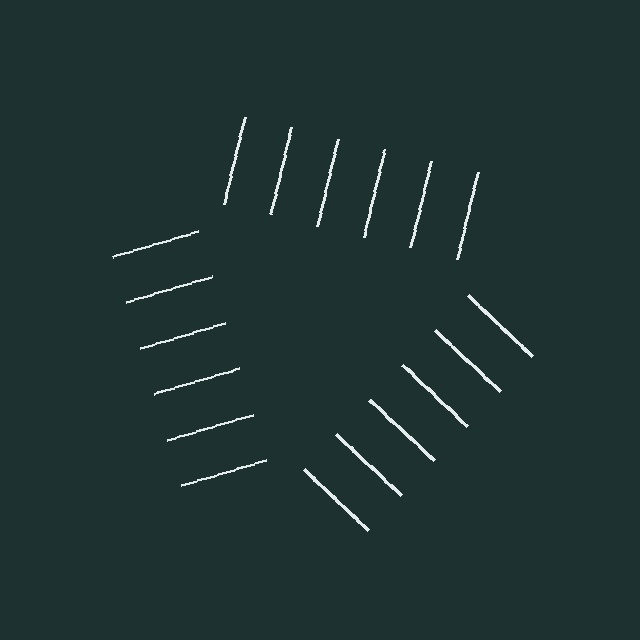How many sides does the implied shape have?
3 sides — the line-ends trace a triangle.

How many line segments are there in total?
18 — 6 along each of the 3 edges.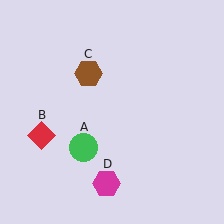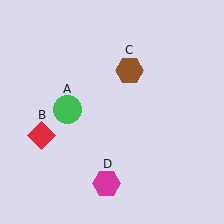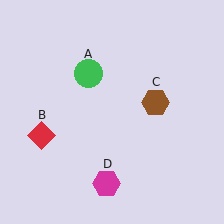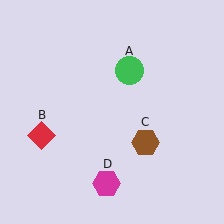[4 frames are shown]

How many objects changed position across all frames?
2 objects changed position: green circle (object A), brown hexagon (object C).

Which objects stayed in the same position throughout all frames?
Red diamond (object B) and magenta hexagon (object D) remained stationary.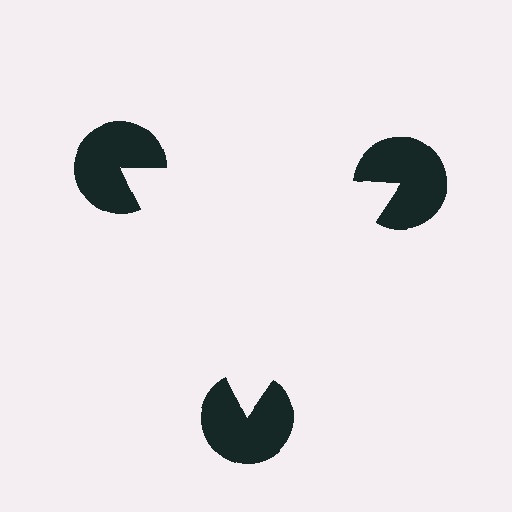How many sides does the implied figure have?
3 sides.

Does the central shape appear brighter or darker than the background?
It typically appears slightly brighter than the background, even though no actual brightness change is drawn.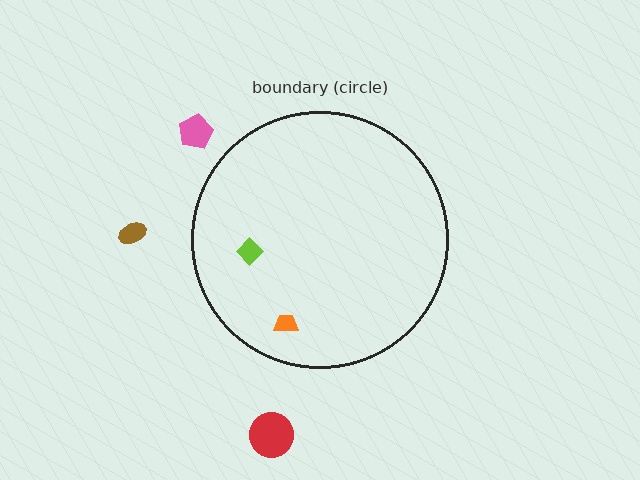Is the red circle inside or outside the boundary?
Outside.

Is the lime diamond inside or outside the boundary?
Inside.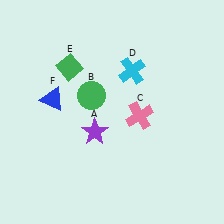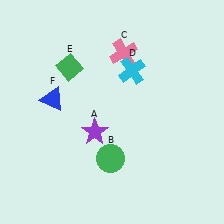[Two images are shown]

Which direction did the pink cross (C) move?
The pink cross (C) moved up.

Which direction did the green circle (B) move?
The green circle (B) moved down.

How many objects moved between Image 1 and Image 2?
2 objects moved between the two images.